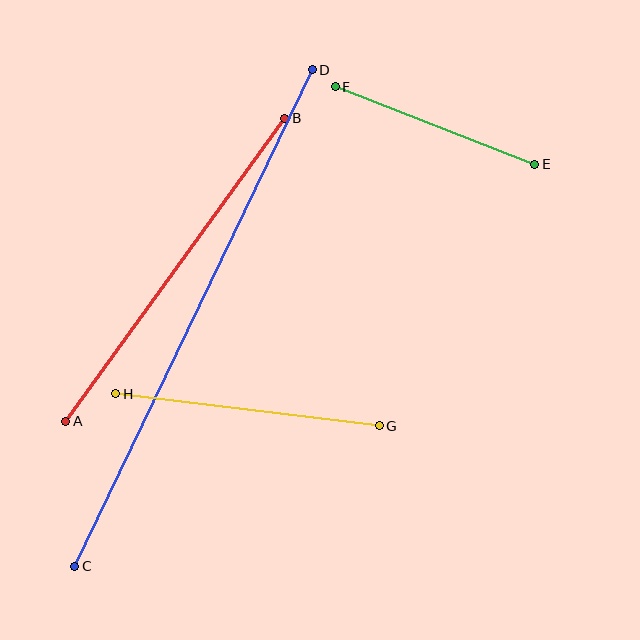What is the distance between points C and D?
The distance is approximately 550 pixels.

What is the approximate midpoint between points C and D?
The midpoint is at approximately (193, 318) pixels.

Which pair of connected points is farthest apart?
Points C and D are farthest apart.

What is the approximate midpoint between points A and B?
The midpoint is at approximately (175, 270) pixels.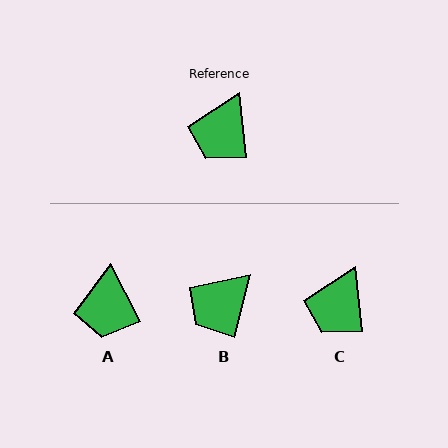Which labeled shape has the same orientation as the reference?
C.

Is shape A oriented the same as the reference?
No, it is off by about 21 degrees.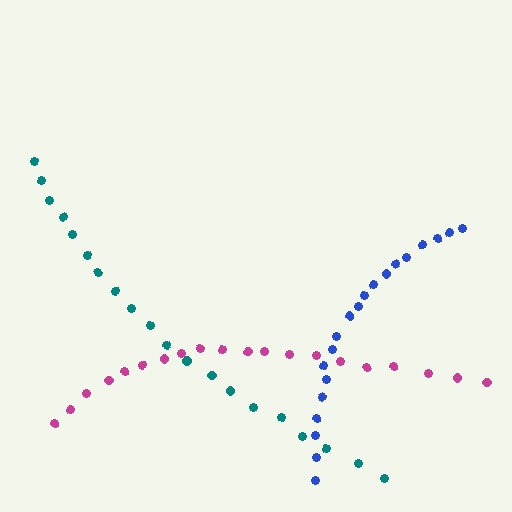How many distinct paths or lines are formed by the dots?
There are 3 distinct paths.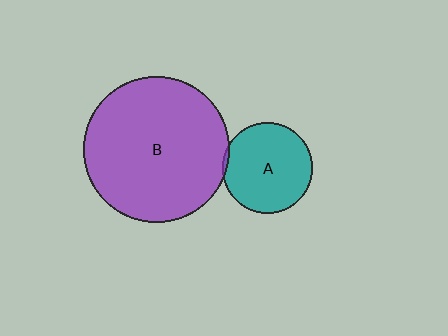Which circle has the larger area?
Circle B (purple).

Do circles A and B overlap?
Yes.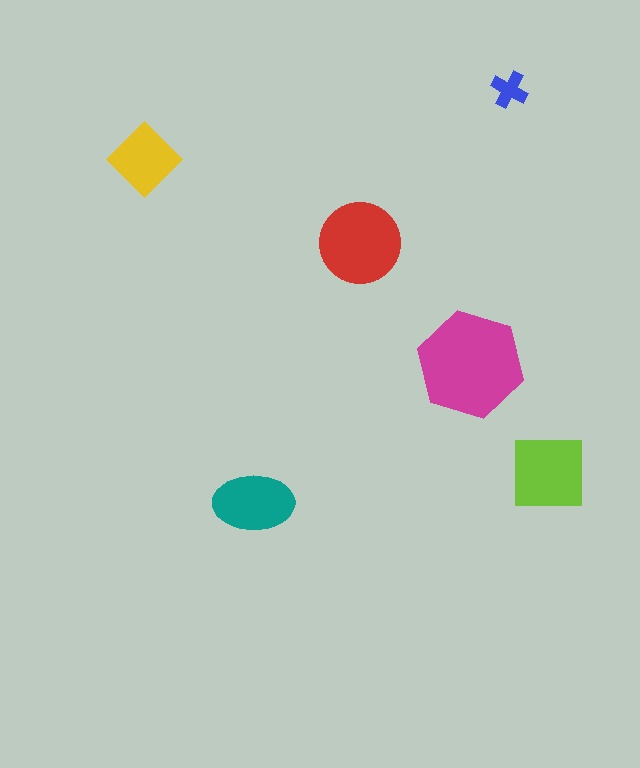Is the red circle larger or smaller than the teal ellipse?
Larger.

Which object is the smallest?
The blue cross.